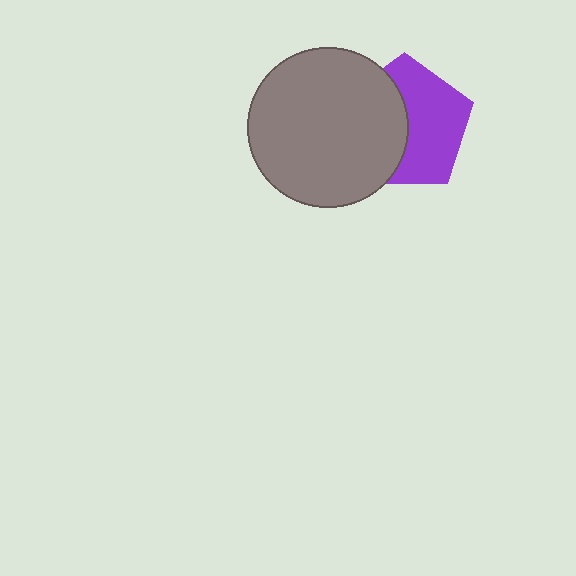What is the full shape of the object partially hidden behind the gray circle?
The partially hidden object is a purple pentagon.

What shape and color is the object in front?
The object in front is a gray circle.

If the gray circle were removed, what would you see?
You would see the complete purple pentagon.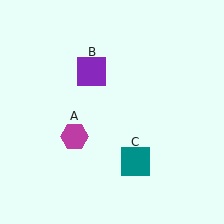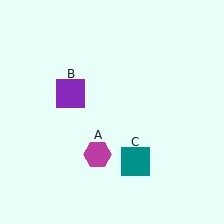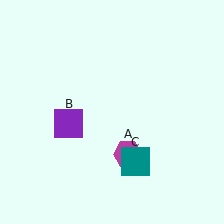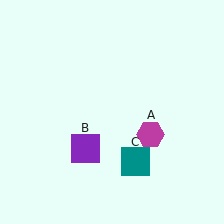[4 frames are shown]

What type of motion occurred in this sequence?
The magenta hexagon (object A), purple square (object B) rotated counterclockwise around the center of the scene.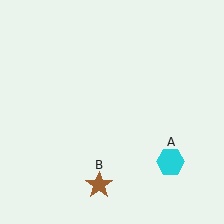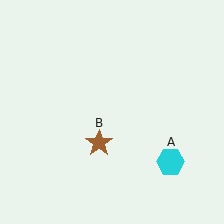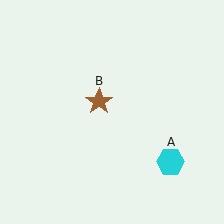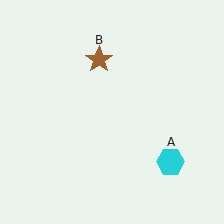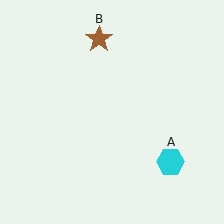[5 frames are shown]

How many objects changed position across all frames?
1 object changed position: brown star (object B).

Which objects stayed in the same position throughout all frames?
Cyan hexagon (object A) remained stationary.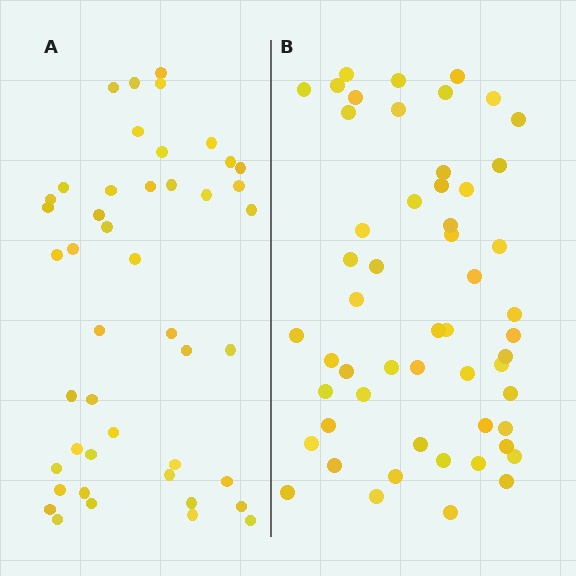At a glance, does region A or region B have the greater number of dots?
Region B (the right region) has more dots.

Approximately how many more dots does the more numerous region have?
Region B has roughly 8 or so more dots than region A.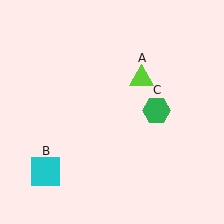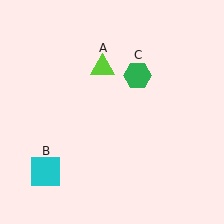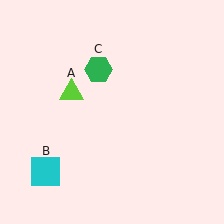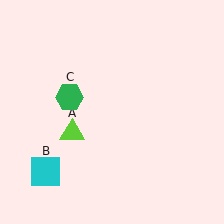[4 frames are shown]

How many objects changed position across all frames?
2 objects changed position: lime triangle (object A), green hexagon (object C).